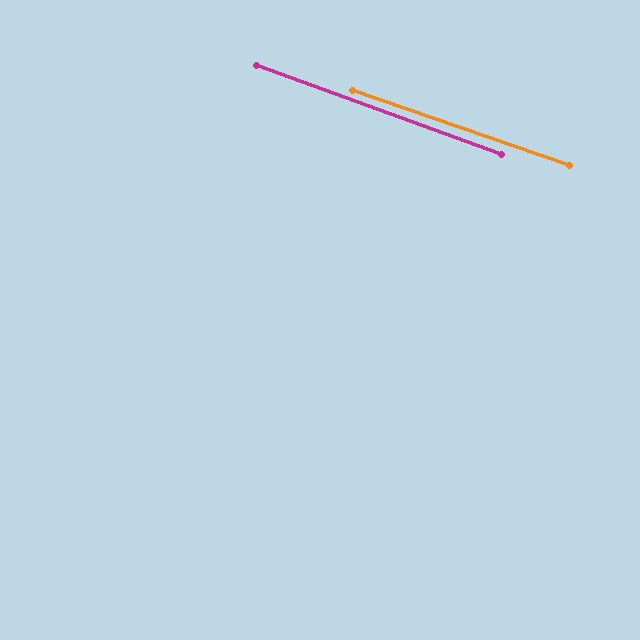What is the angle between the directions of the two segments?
Approximately 1 degree.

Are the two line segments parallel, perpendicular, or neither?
Parallel — their directions differ by only 1.0°.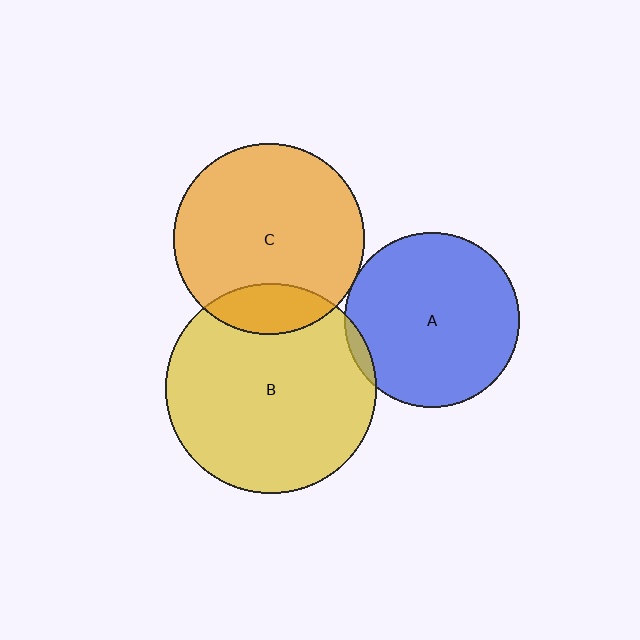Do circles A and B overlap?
Yes.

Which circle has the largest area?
Circle B (yellow).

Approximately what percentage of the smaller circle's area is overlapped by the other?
Approximately 5%.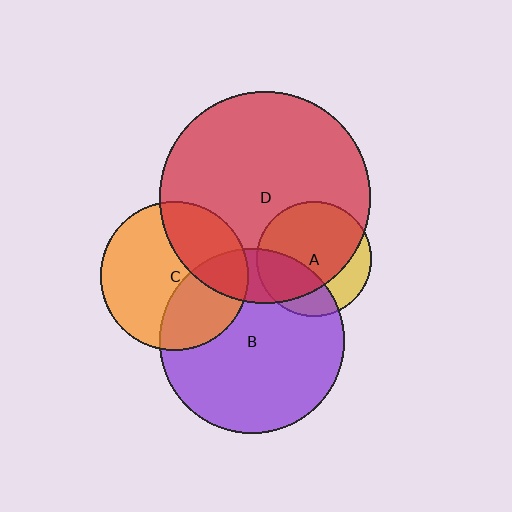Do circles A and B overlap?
Yes.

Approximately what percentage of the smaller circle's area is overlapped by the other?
Approximately 30%.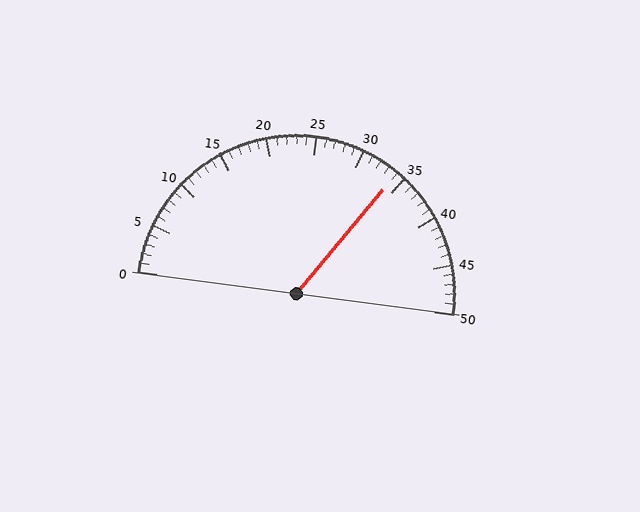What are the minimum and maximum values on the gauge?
The gauge ranges from 0 to 50.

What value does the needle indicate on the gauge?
The needle indicates approximately 34.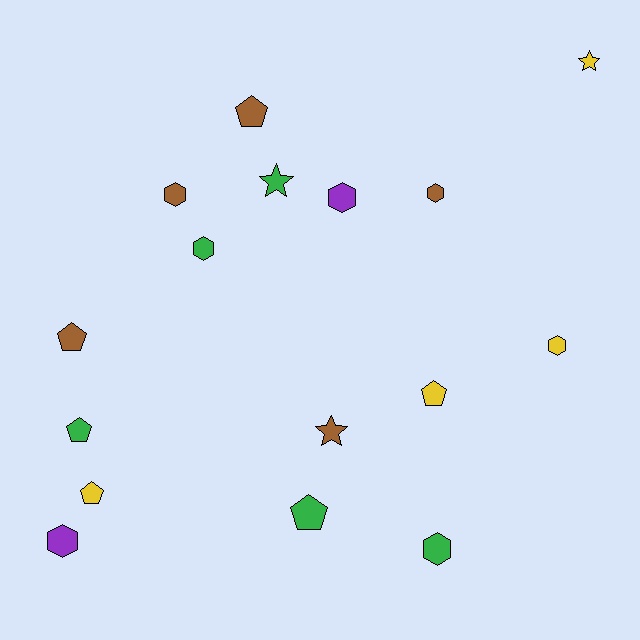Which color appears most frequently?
Brown, with 5 objects.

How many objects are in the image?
There are 16 objects.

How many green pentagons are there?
There are 2 green pentagons.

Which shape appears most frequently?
Hexagon, with 7 objects.